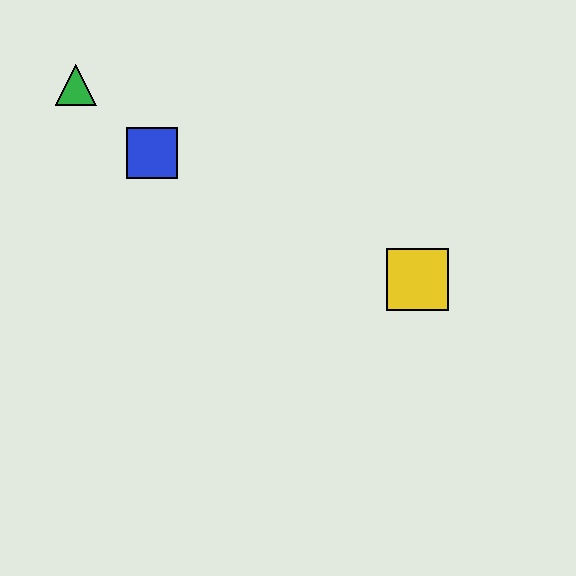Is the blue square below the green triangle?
Yes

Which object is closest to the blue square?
The green triangle is closest to the blue square.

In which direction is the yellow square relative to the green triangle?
The yellow square is to the right of the green triangle.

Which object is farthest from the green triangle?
The yellow square is farthest from the green triangle.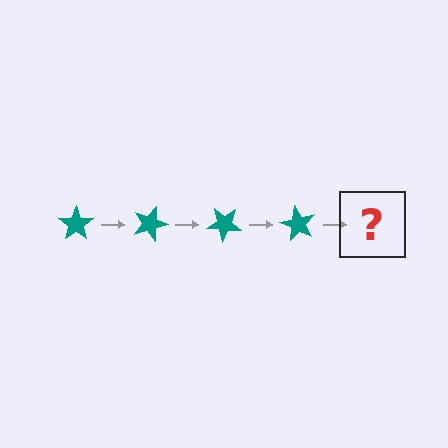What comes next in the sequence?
The next element should be a teal star rotated 80 degrees.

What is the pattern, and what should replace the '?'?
The pattern is that the star rotates 20 degrees each step. The '?' should be a teal star rotated 80 degrees.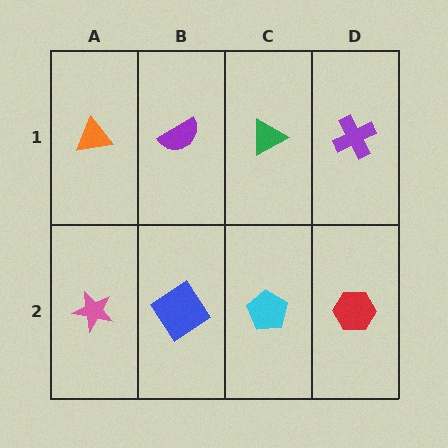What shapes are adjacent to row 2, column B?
A purple semicircle (row 1, column B), a pink star (row 2, column A), a cyan pentagon (row 2, column C).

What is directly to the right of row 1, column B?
A green triangle.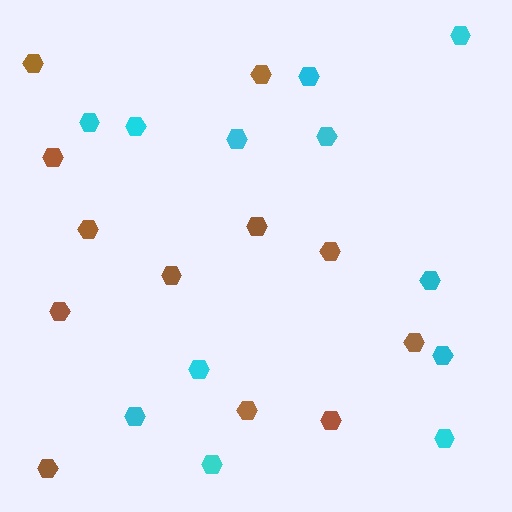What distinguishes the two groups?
There are 2 groups: one group of brown hexagons (12) and one group of cyan hexagons (12).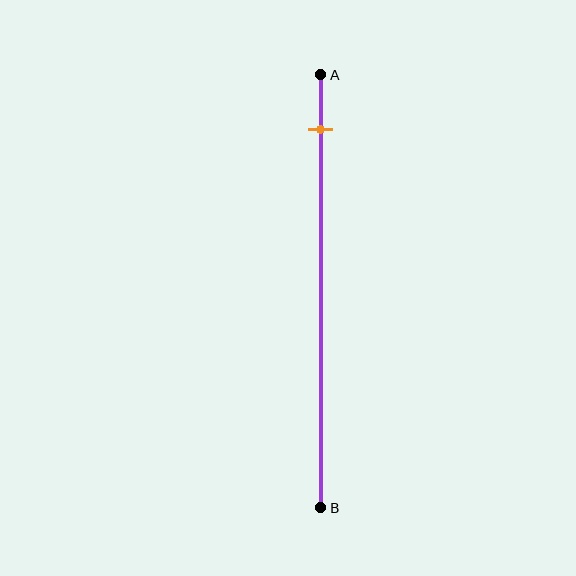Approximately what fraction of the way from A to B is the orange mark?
The orange mark is approximately 15% of the way from A to B.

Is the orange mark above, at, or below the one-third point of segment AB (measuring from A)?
The orange mark is above the one-third point of segment AB.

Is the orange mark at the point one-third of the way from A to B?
No, the mark is at about 15% from A, not at the 33% one-third point.